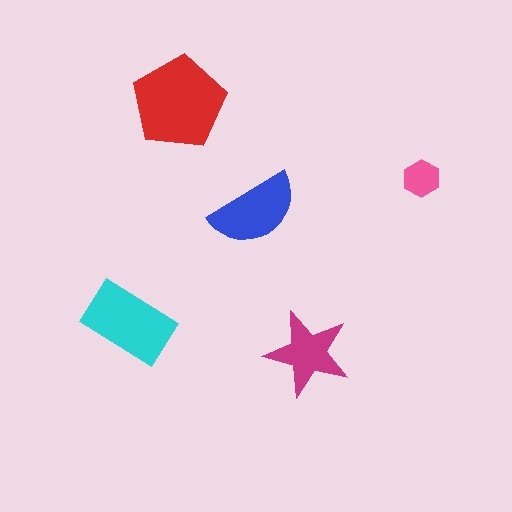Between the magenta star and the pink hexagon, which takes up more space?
The magenta star.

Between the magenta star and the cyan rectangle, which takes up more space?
The cyan rectangle.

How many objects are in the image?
There are 5 objects in the image.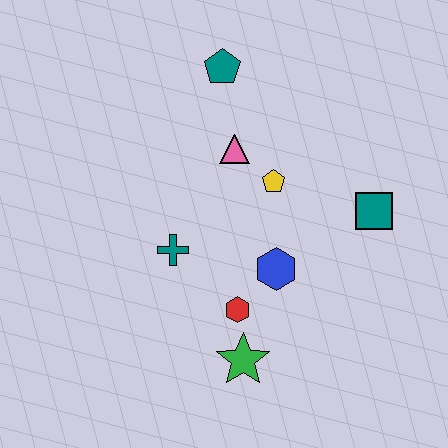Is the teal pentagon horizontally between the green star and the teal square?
No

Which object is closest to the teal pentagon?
The pink triangle is closest to the teal pentagon.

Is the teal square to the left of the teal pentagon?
No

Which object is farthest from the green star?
The teal pentagon is farthest from the green star.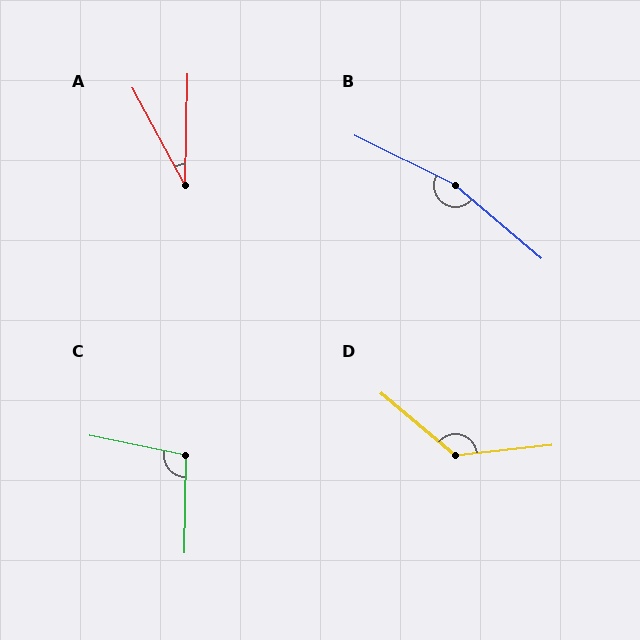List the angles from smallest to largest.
A (30°), C (101°), D (134°), B (166°).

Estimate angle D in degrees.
Approximately 134 degrees.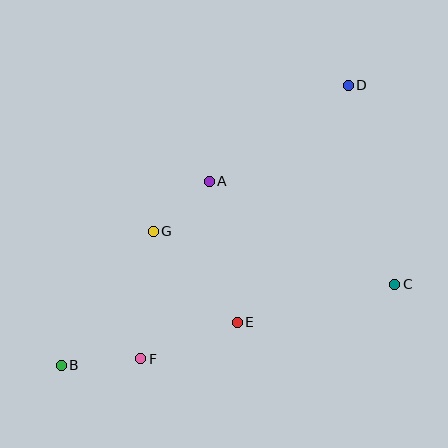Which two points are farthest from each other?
Points B and D are farthest from each other.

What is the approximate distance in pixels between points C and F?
The distance between C and F is approximately 265 pixels.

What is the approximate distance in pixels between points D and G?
The distance between D and G is approximately 244 pixels.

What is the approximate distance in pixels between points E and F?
The distance between E and F is approximately 103 pixels.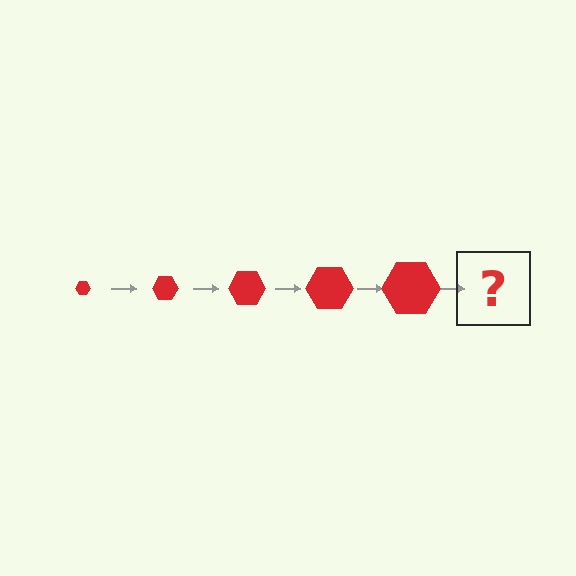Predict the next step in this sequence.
The next step is a red hexagon, larger than the previous one.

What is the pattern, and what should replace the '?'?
The pattern is that the hexagon gets progressively larger each step. The '?' should be a red hexagon, larger than the previous one.